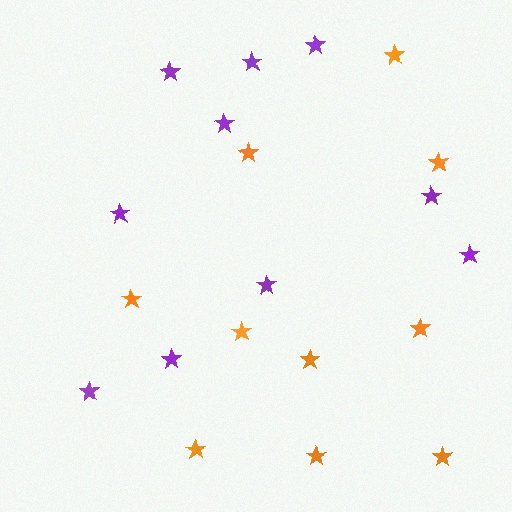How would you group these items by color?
There are 2 groups: one group of purple stars (10) and one group of orange stars (10).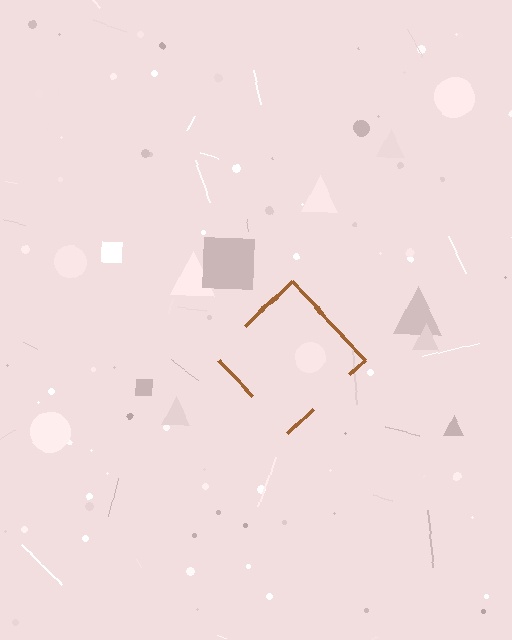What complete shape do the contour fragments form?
The contour fragments form a diamond.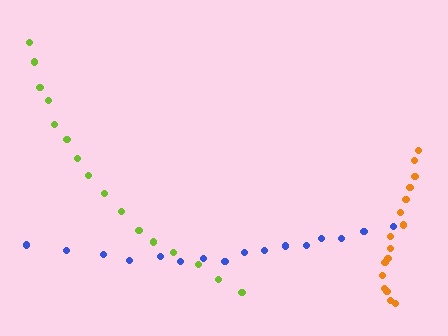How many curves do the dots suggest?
There are 3 distinct paths.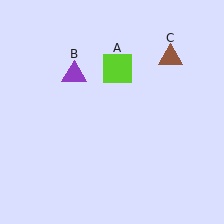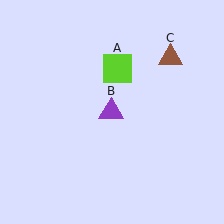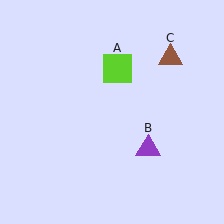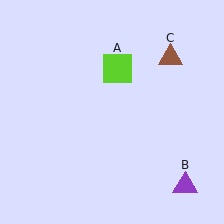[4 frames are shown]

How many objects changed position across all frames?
1 object changed position: purple triangle (object B).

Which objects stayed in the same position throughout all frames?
Lime square (object A) and brown triangle (object C) remained stationary.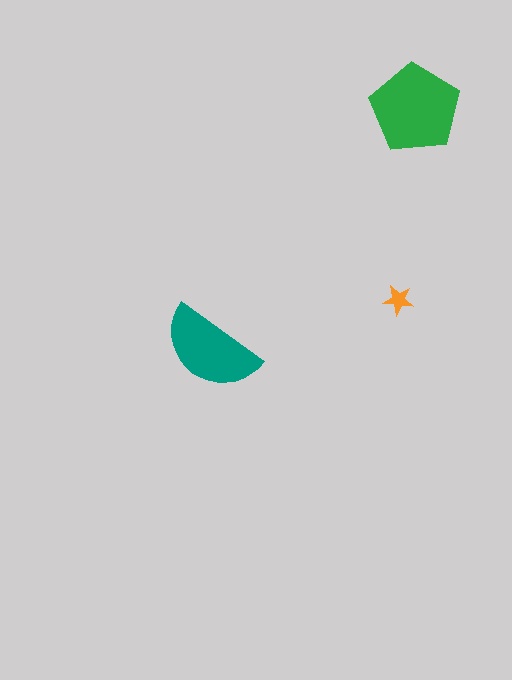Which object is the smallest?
The orange star.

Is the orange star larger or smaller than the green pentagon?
Smaller.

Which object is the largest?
The green pentagon.